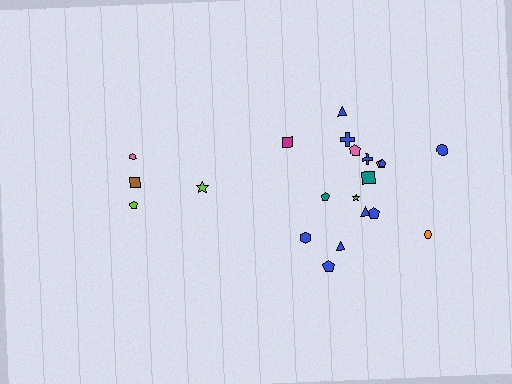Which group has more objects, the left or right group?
The right group.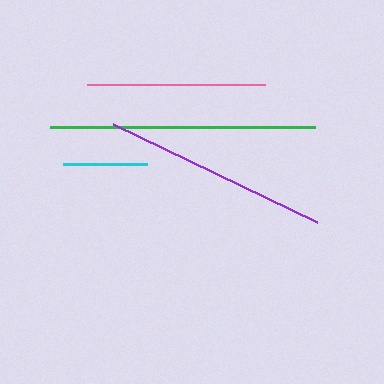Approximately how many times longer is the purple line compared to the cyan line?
The purple line is approximately 2.7 times the length of the cyan line.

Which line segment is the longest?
The green line is the longest at approximately 265 pixels.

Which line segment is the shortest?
The cyan line is the shortest at approximately 84 pixels.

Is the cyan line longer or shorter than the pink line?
The pink line is longer than the cyan line.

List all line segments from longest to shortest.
From longest to shortest: green, purple, pink, cyan.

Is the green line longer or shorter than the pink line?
The green line is longer than the pink line.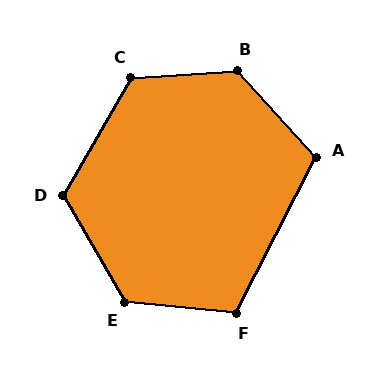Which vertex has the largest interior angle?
B, at approximately 129 degrees.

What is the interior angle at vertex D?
Approximately 120 degrees (obtuse).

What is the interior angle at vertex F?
Approximately 111 degrees (obtuse).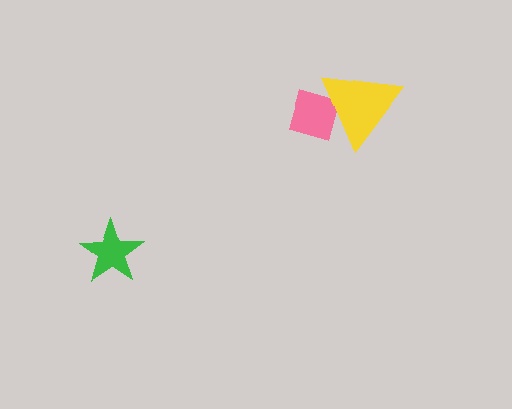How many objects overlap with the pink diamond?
1 object overlaps with the pink diamond.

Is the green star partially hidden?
No, no other shape covers it.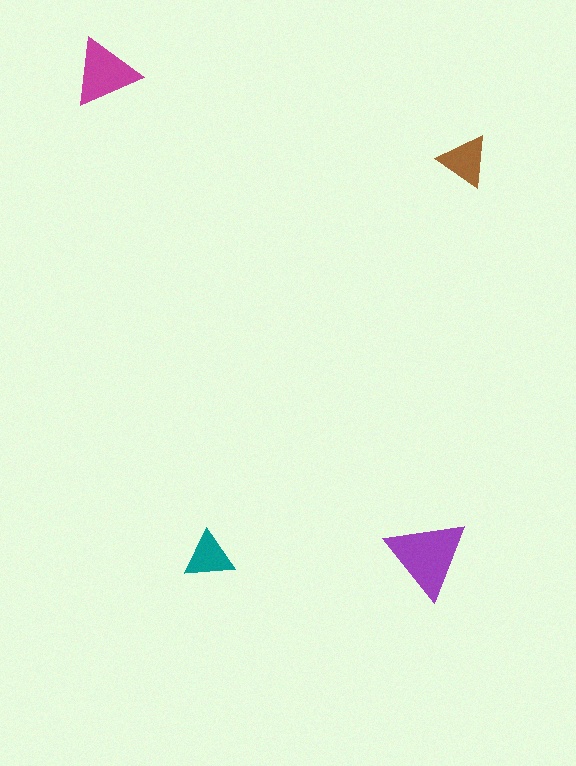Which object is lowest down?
The teal triangle is bottommost.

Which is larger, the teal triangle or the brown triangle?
The brown one.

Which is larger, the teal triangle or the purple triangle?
The purple one.